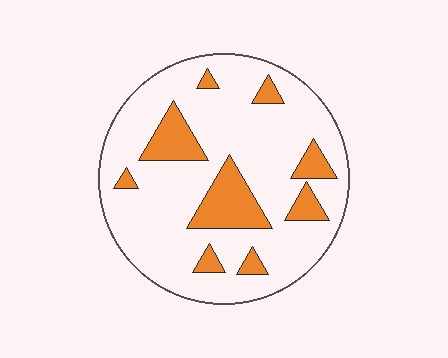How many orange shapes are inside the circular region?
9.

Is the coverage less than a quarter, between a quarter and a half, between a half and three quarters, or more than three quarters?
Less than a quarter.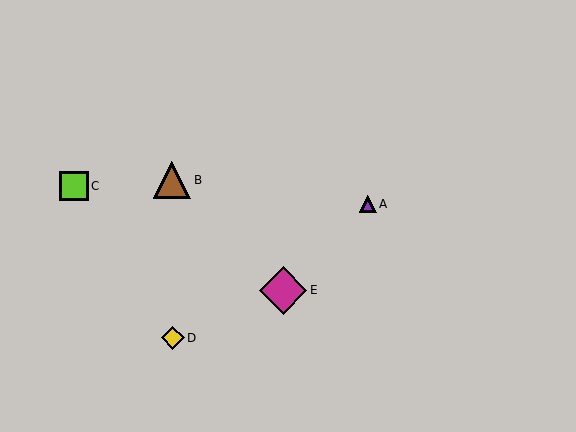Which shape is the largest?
The magenta diamond (labeled E) is the largest.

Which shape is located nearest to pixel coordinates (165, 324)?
The yellow diamond (labeled D) at (173, 338) is nearest to that location.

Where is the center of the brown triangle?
The center of the brown triangle is at (172, 180).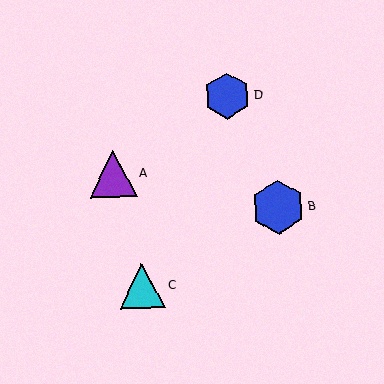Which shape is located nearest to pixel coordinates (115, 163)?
The purple triangle (labeled A) at (113, 174) is nearest to that location.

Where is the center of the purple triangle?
The center of the purple triangle is at (113, 174).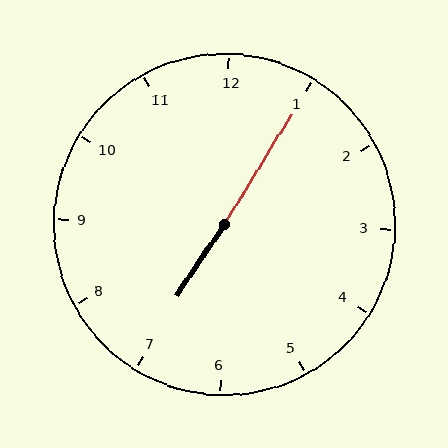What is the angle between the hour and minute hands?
Approximately 178 degrees.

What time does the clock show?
7:05.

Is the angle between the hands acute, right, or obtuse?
It is obtuse.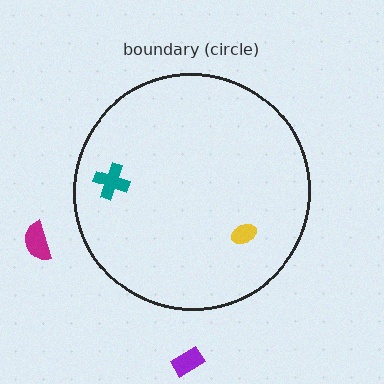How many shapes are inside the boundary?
2 inside, 2 outside.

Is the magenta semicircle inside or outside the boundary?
Outside.